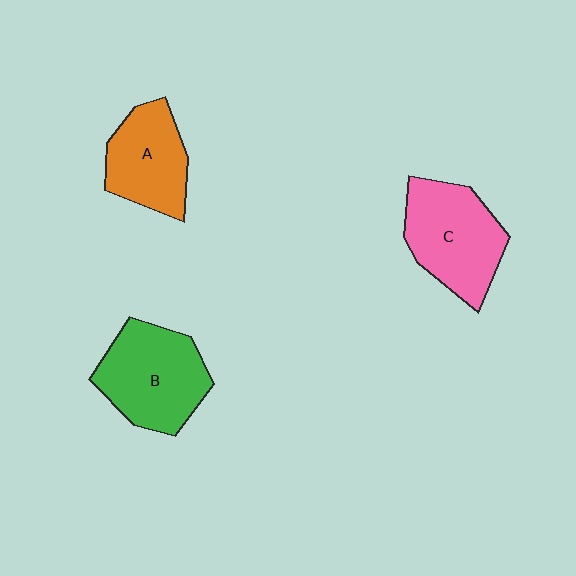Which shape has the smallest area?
Shape A (orange).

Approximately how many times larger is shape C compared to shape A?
Approximately 1.3 times.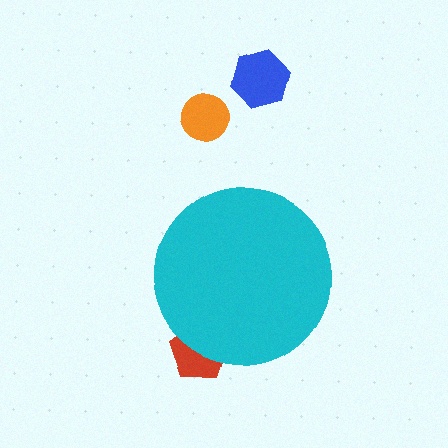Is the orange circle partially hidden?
No, the orange circle is fully visible.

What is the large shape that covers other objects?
A cyan circle.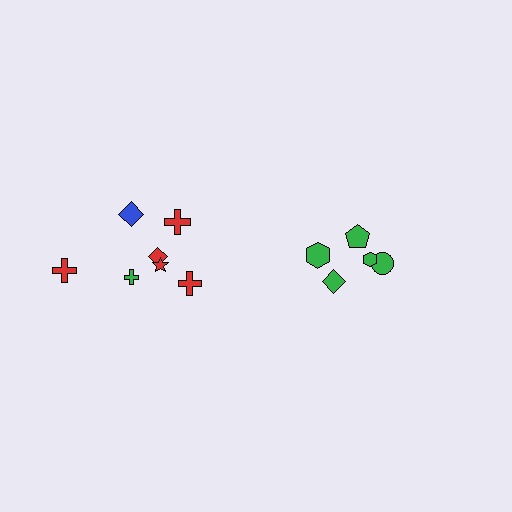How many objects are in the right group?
There are 5 objects.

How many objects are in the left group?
There are 7 objects.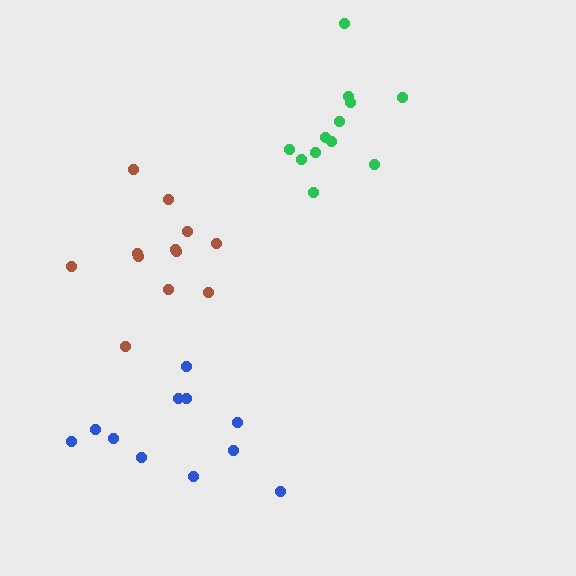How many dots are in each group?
Group 1: 12 dots, Group 2: 11 dots, Group 3: 12 dots (35 total).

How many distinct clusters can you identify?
There are 3 distinct clusters.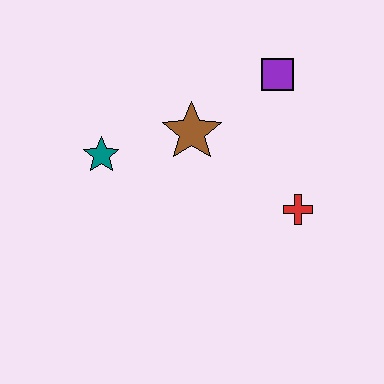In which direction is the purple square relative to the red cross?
The purple square is above the red cross.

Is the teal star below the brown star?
Yes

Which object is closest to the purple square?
The brown star is closest to the purple square.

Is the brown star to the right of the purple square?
No